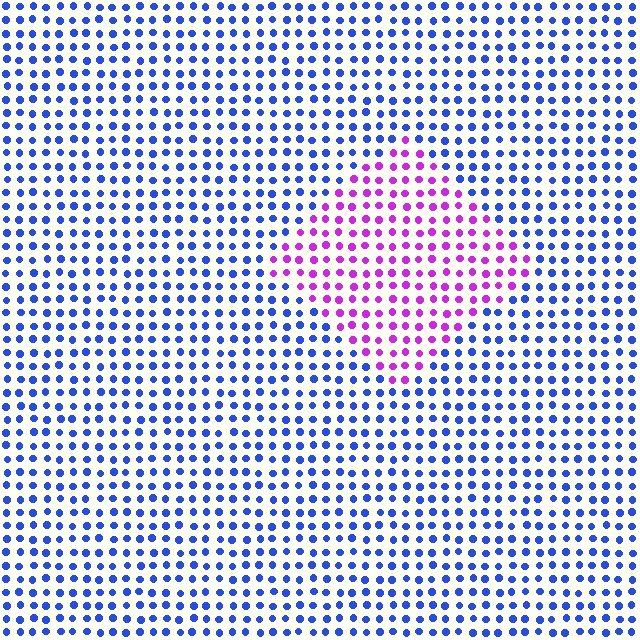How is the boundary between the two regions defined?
The boundary is defined purely by a slight shift in hue (about 66 degrees). Spacing, size, and orientation are identical on both sides.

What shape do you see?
I see a diamond.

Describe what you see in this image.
The image is filled with small blue elements in a uniform arrangement. A diamond-shaped region is visible where the elements are tinted to a slightly different hue, forming a subtle color boundary.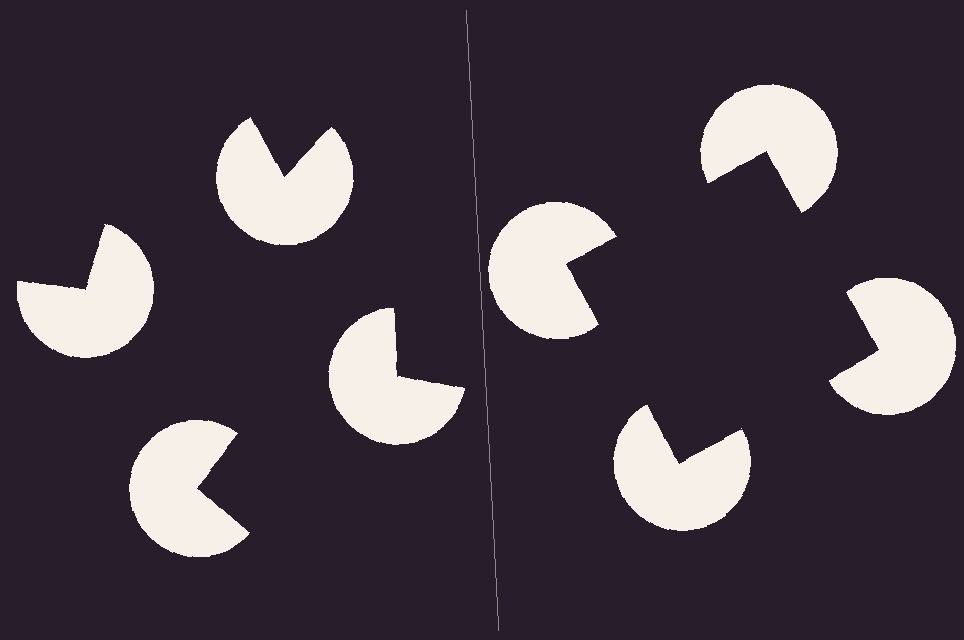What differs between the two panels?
The pac-man discs are positioned identically on both sides; only the wedge orientations differ. On the right they align to a square; on the left they are misaligned.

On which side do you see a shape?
An illusory square appears on the right side. On the left side the wedge cuts are rotated, so no coherent shape forms.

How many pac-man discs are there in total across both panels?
8 — 4 on each side.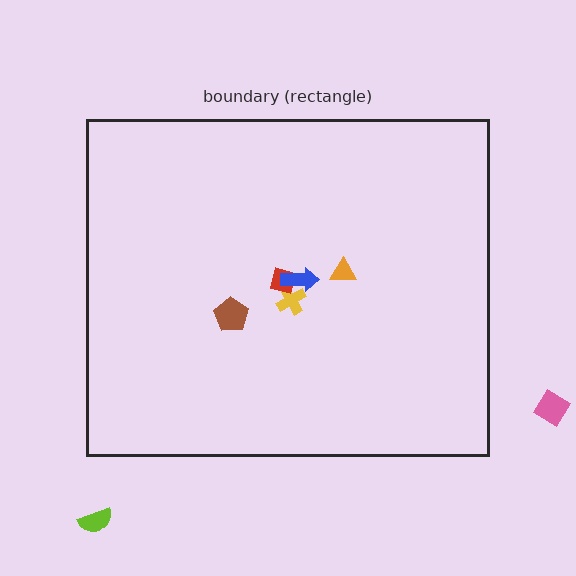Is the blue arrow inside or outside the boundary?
Inside.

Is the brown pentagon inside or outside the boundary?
Inside.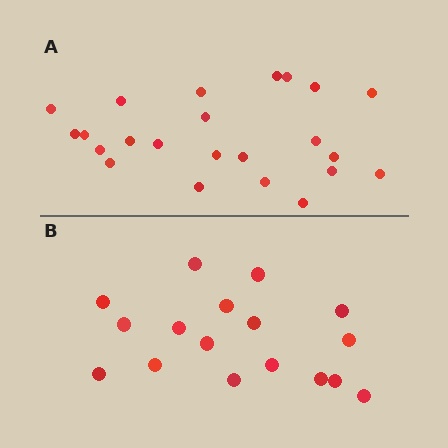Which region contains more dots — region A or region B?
Region A (the top region) has more dots.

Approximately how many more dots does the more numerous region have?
Region A has about 6 more dots than region B.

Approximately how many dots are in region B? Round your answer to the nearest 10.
About 20 dots. (The exact count is 17, which rounds to 20.)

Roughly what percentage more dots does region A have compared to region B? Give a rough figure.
About 35% more.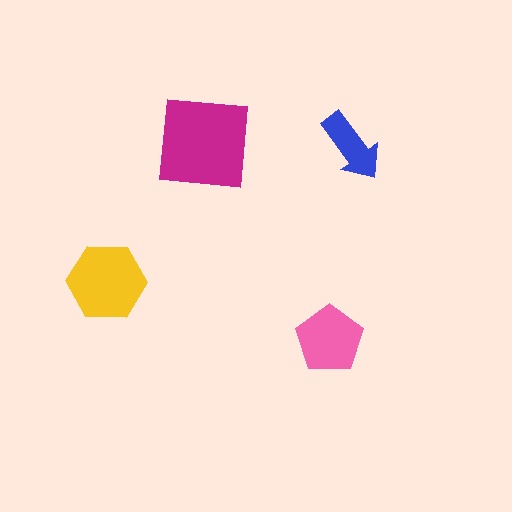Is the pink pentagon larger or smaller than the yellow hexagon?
Smaller.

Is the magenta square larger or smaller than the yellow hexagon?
Larger.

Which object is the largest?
The magenta square.